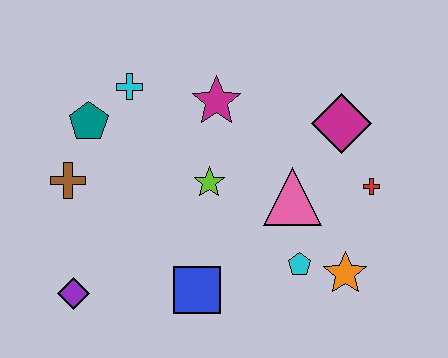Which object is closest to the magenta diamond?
The red cross is closest to the magenta diamond.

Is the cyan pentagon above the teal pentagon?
No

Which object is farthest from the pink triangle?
The purple diamond is farthest from the pink triangle.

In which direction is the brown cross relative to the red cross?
The brown cross is to the left of the red cross.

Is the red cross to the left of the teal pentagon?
No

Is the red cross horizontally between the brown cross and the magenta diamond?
No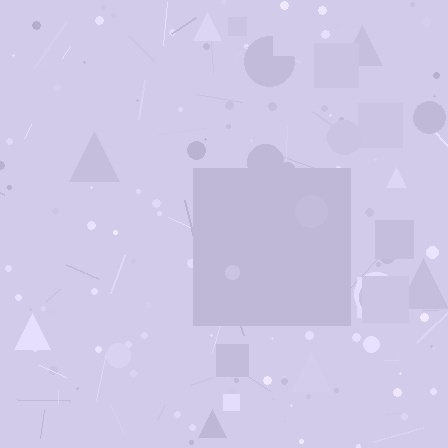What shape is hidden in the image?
A square is hidden in the image.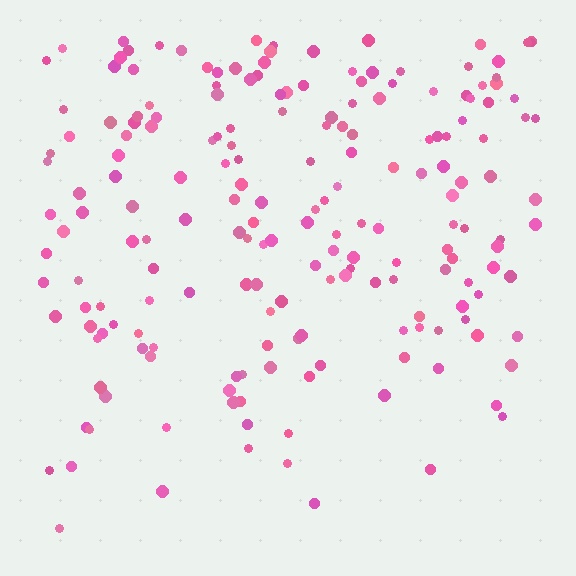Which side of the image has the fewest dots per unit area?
The bottom.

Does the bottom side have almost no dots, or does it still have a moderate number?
Still a moderate number, just noticeably fewer than the top.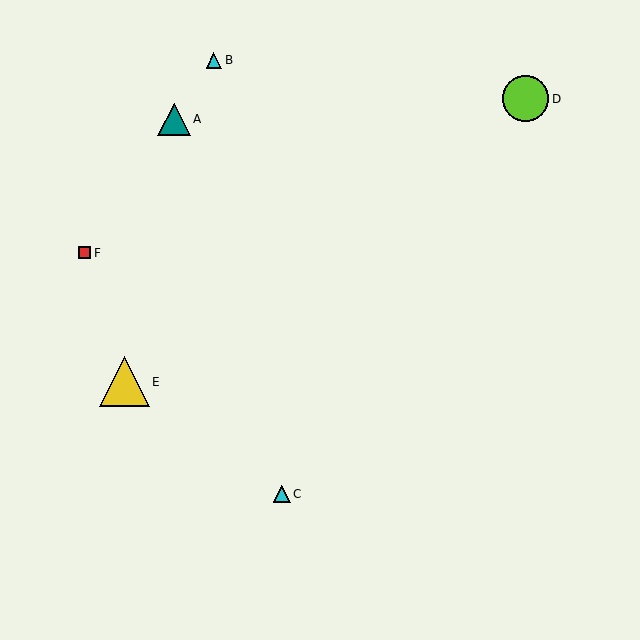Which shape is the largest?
The yellow triangle (labeled E) is the largest.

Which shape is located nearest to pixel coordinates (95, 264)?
The red square (labeled F) at (84, 253) is nearest to that location.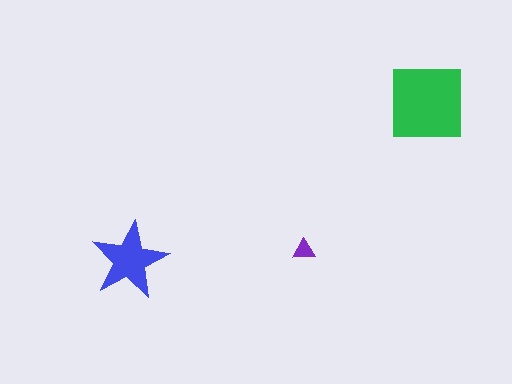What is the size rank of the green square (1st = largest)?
1st.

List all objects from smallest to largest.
The purple triangle, the blue star, the green square.